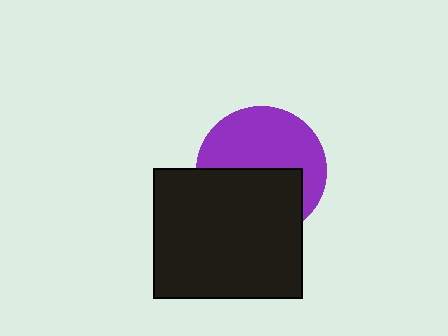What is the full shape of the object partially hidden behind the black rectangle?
The partially hidden object is a purple circle.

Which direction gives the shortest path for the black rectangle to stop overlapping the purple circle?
Moving down gives the shortest separation.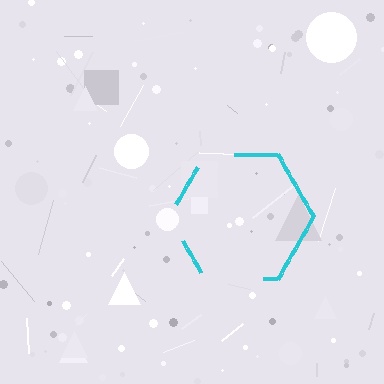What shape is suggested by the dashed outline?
The dashed outline suggests a hexagon.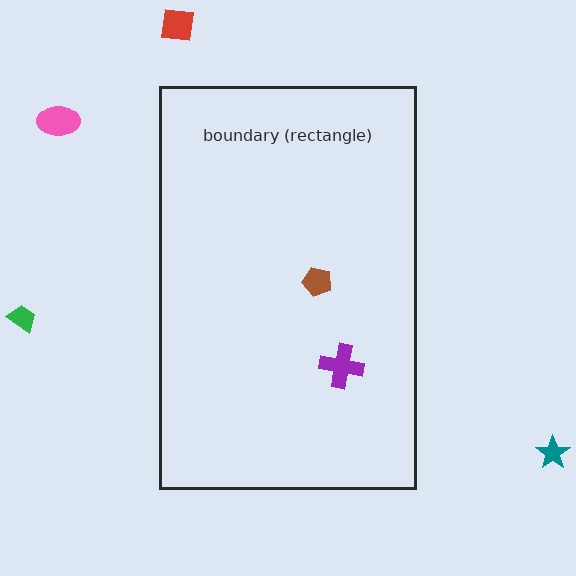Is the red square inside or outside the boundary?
Outside.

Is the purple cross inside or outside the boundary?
Inside.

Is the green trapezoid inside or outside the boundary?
Outside.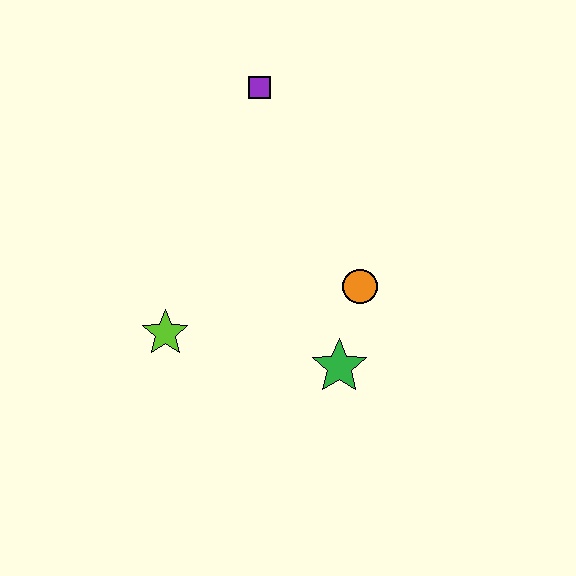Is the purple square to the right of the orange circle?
No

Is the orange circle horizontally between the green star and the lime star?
No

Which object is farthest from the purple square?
The green star is farthest from the purple square.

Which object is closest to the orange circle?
The green star is closest to the orange circle.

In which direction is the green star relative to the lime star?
The green star is to the right of the lime star.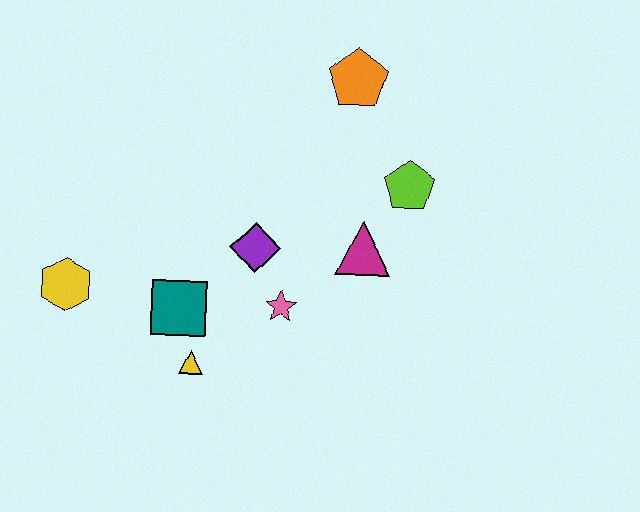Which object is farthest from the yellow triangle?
The orange pentagon is farthest from the yellow triangle.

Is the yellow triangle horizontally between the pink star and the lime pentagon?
No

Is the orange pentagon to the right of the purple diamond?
Yes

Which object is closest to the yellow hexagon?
The teal square is closest to the yellow hexagon.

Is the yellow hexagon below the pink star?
No